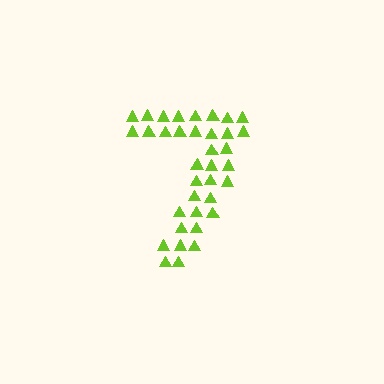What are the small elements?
The small elements are triangles.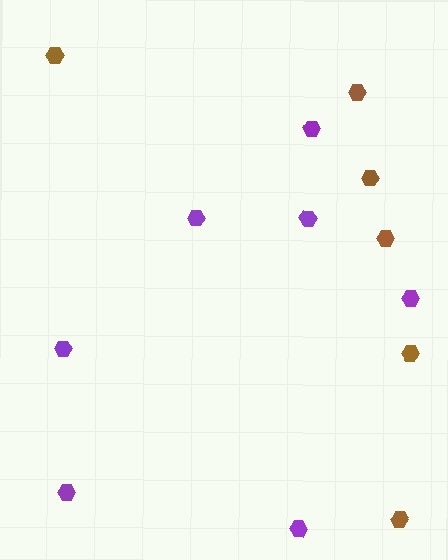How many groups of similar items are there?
There are 2 groups: one group of purple hexagons (7) and one group of brown hexagons (6).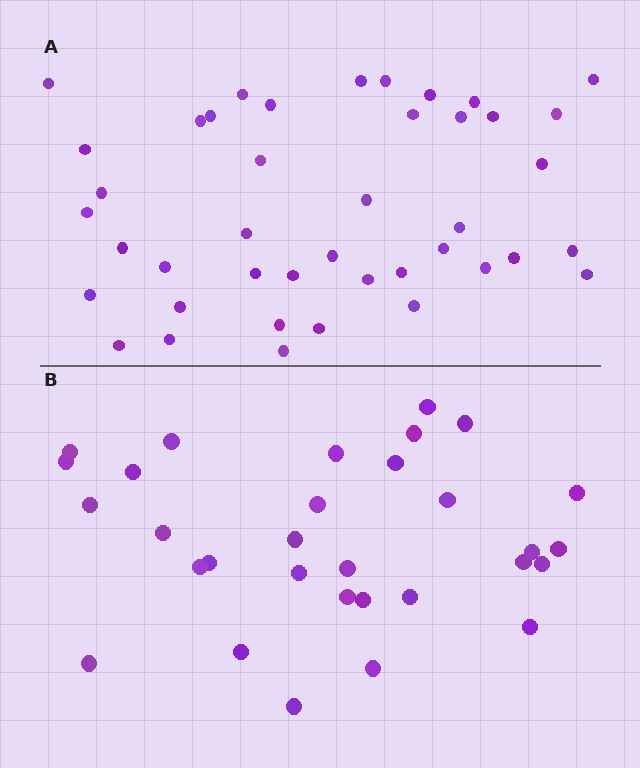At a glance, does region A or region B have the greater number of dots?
Region A (the top region) has more dots.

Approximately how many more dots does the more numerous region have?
Region A has roughly 12 or so more dots than region B.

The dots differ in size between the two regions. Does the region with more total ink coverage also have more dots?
No. Region B has more total ink coverage because its dots are larger, but region A actually contains more individual dots. Total area can be misleading — the number of items is what matters here.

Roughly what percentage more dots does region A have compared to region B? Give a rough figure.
About 35% more.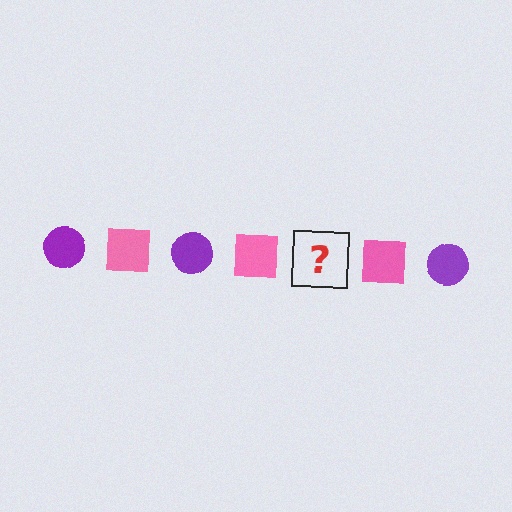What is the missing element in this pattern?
The missing element is a purple circle.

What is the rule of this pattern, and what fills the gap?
The rule is that the pattern alternates between purple circle and pink square. The gap should be filled with a purple circle.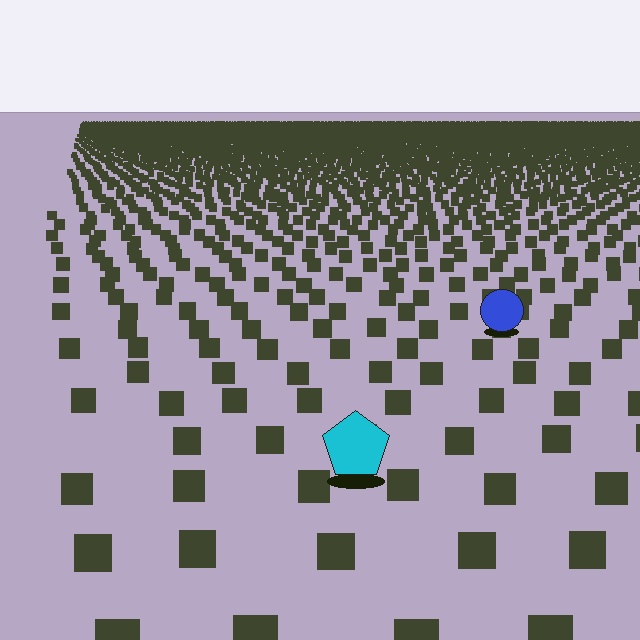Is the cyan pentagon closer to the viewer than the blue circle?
Yes. The cyan pentagon is closer — you can tell from the texture gradient: the ground texture is coarser near it.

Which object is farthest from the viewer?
The blue circle is farthest from the viewer. It appears smaller and the ground texture around it is denser.